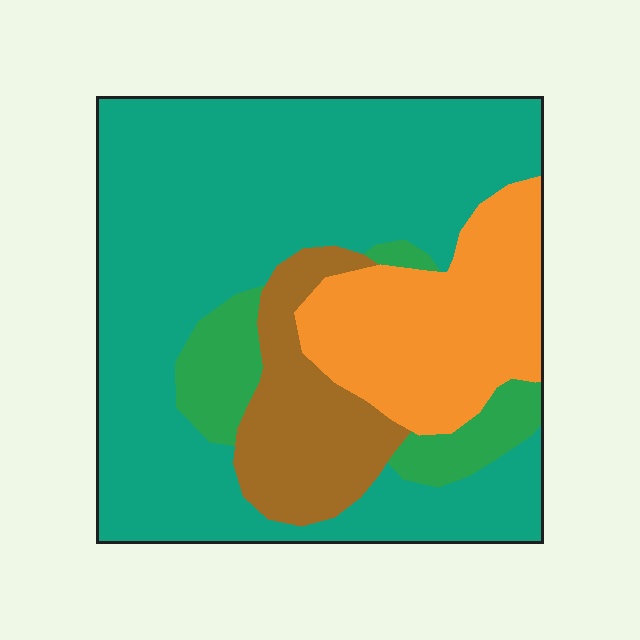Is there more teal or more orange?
Teal.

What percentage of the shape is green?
Green takes up about one tenth (1/10) of the shape.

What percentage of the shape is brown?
Brown takes up about one eighth (1/8) of the shape.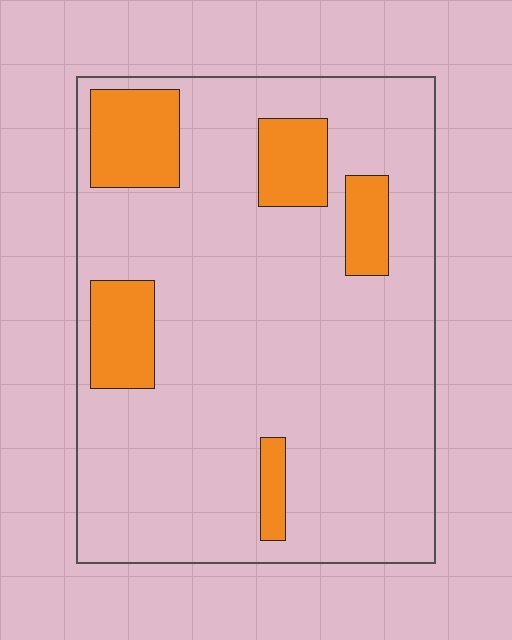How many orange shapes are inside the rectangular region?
5.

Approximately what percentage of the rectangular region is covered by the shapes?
Approximately 15%.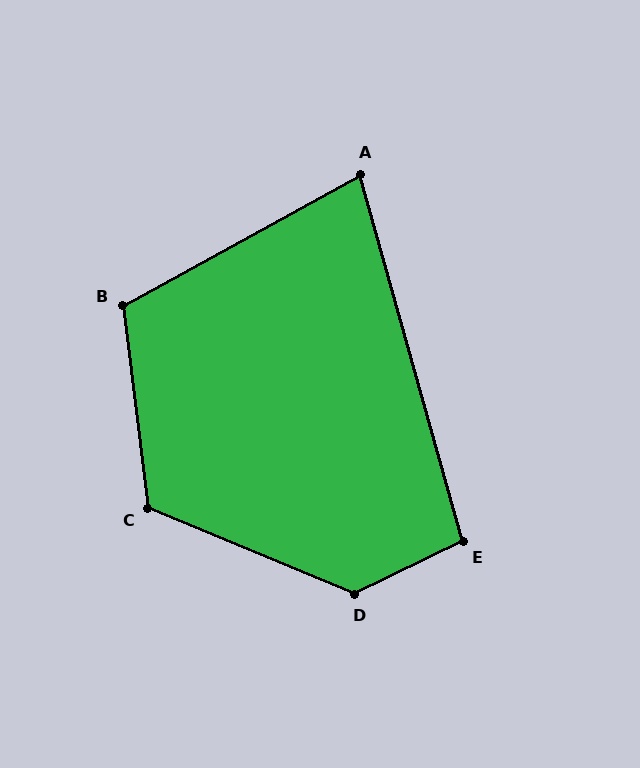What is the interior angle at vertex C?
Approximately 119 degrees (obtuse).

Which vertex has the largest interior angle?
D, at approximately 132 degrees.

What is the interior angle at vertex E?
Approximately 100 degrees (obtuse).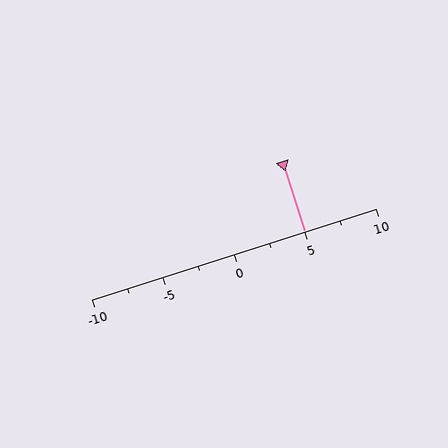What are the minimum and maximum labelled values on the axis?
The axis runs from -10 to 10.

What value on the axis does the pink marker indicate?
The marker indicates approximately 5.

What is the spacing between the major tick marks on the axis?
The major ticks are spaced 5 apart.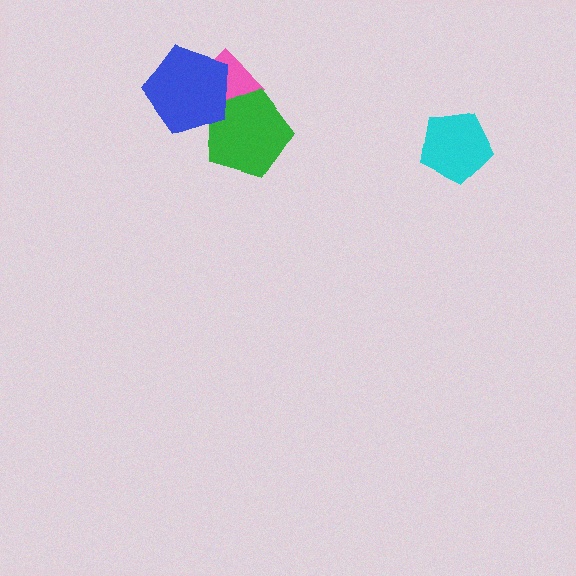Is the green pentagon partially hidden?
Yes, it is partially covered by another shape.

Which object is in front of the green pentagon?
The blue pentagon is in front of the green pentagon.